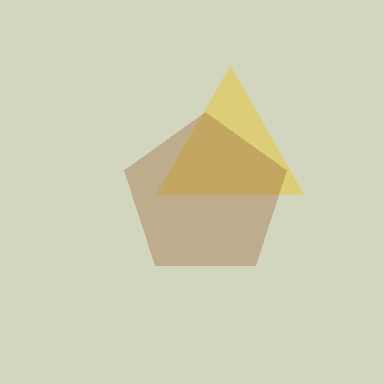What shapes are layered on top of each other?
The layered shapes are: a yellow triangle, a brown pentagon.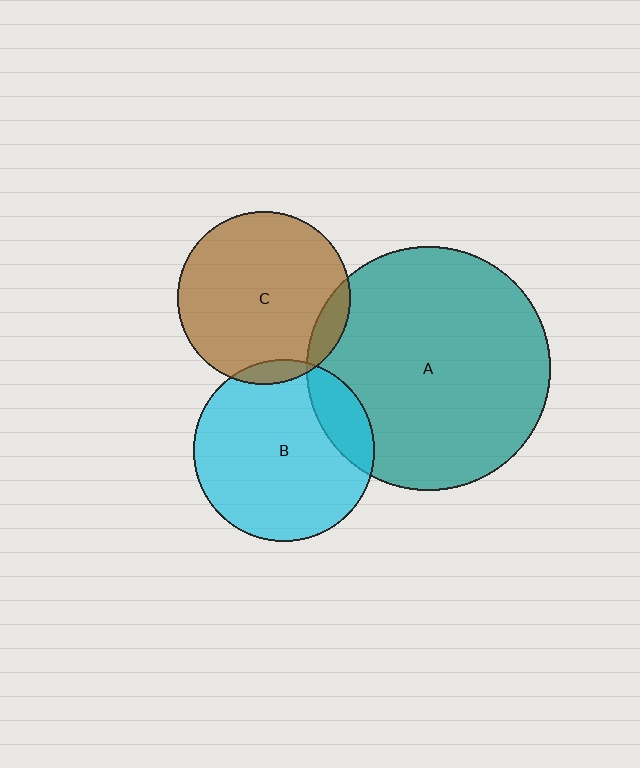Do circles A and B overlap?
Yes.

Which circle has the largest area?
Circle A (teal).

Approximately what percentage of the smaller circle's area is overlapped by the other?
Approximately 15%.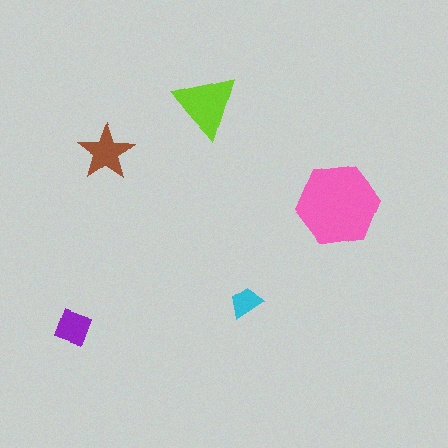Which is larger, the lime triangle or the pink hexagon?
The pink hexagon.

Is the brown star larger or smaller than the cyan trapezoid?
Larger.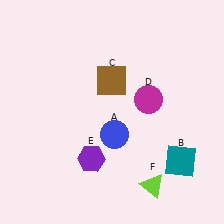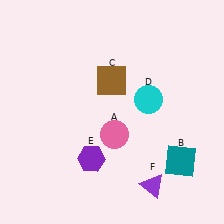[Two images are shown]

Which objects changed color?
A changed from blue to pink. D changed from magenta to cyan. F changed from lime to purple.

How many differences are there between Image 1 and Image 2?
There are 3 differences between the two images.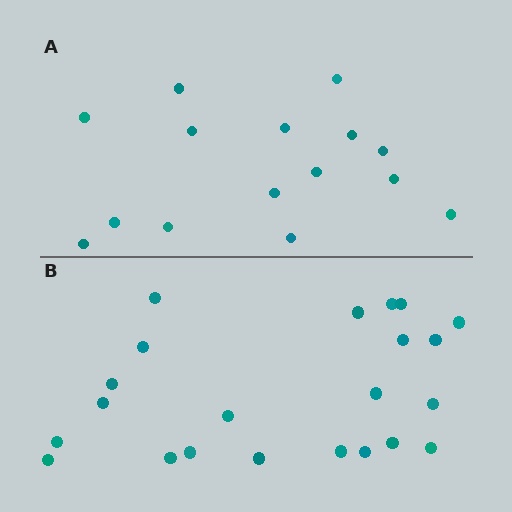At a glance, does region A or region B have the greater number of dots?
Region B (the bottom region) has more dots.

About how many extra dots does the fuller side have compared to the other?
Region B has roughly 8 or so more dots than region A.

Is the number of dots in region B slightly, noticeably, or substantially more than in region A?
Region B has substantially more. The ratio is roughly 1.5 to 1.